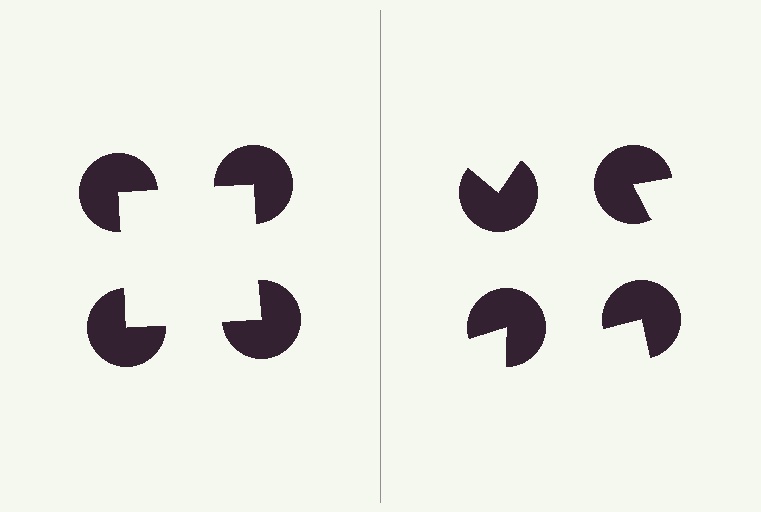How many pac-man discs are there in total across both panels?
8 — 4 on each side.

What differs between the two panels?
The pac-man discs are positioned identically on both sides; only the wedge orientations differ. On the left they align to a square; on the right they are misaligned.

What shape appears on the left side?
An illusory square.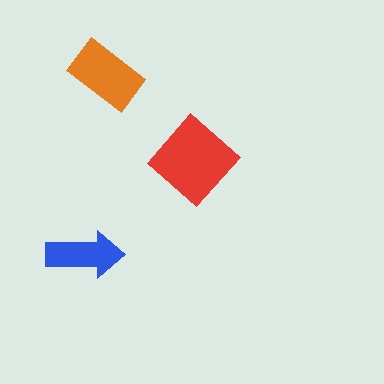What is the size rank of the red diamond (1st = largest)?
1st.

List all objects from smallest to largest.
The blue arrow, the orange rectangle, the red diamond.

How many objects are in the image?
There are 3 objects in the image.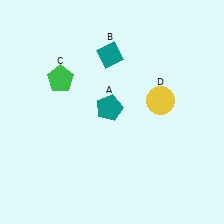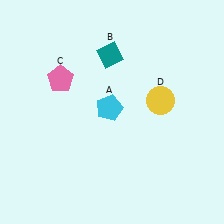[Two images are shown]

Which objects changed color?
A changed from teal to cyan. C changed from green to pink.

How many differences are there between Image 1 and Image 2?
There are 2 differences between the two images.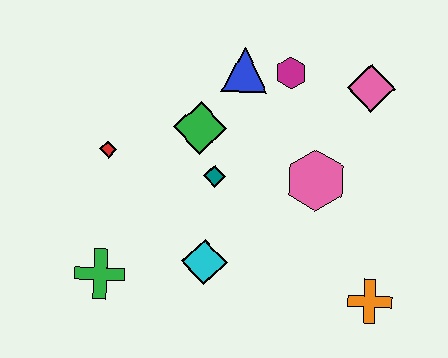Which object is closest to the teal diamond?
The green diamond is closest to the teal diamond.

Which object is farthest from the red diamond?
The orange cross is farthest from the red diamond.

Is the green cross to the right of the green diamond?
No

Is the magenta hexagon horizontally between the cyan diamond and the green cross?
No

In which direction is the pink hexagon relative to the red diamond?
The pink hexagon is to the right of the red diamond.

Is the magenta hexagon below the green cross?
No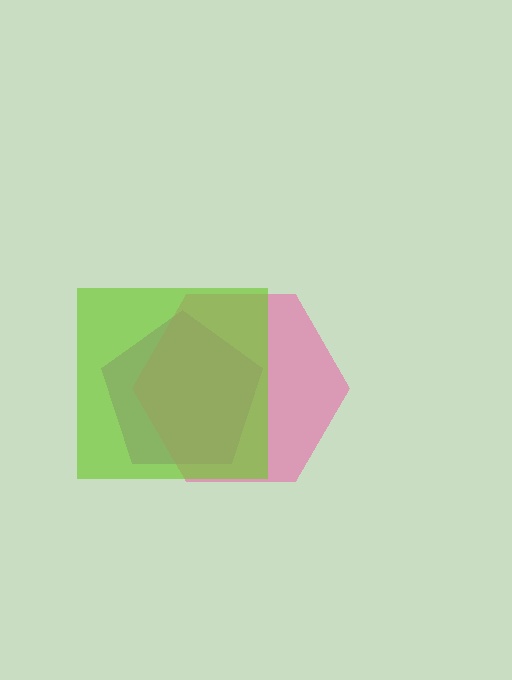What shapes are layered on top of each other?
The layered shapes are: a purple pentagon, a pink hexagon, a lime square.